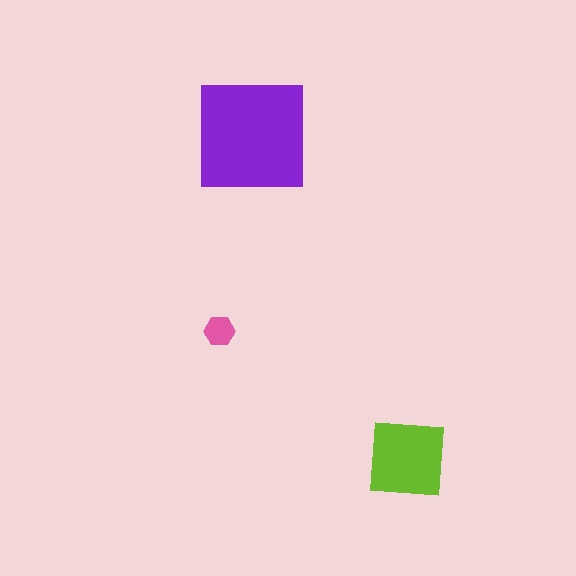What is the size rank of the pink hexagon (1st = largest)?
3rd.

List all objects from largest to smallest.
The purple square, the lime square, the pink hexagon.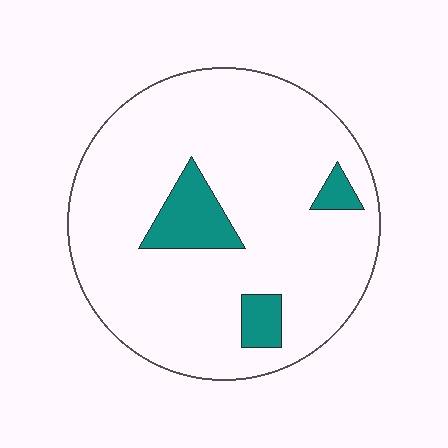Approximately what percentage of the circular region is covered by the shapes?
Approximately 10%.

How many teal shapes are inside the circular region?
3.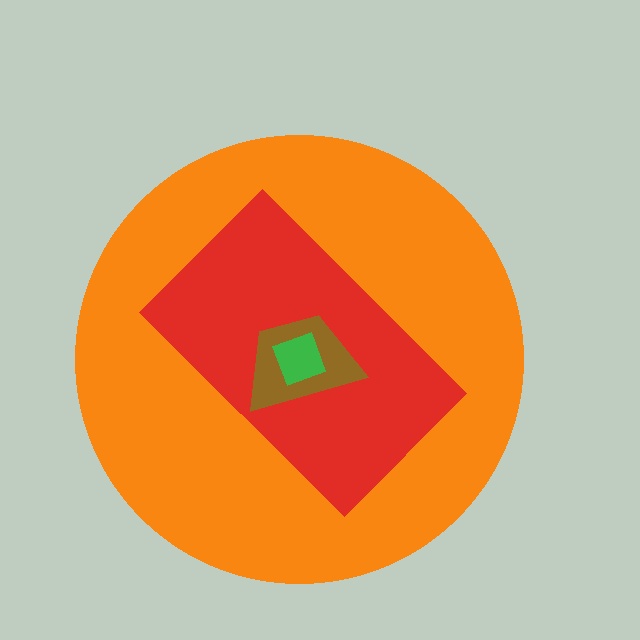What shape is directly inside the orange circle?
The red rectangle.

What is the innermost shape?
The green square.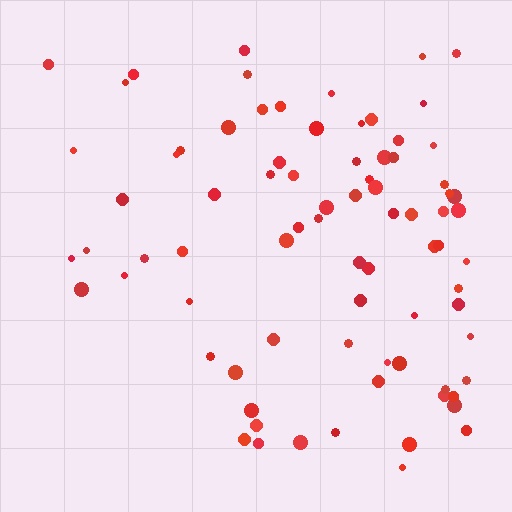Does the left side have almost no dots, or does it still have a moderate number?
Still a moderate number, just noticeably fewer than the right.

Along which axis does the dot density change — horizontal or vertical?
Horizontal.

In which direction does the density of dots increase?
From left to right, with the right side densest.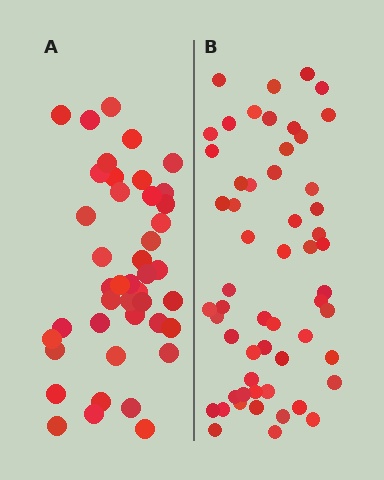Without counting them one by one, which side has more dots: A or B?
Region B (the right region) has more dots.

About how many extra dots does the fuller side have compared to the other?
Region B has approximately 15 more dots than region A.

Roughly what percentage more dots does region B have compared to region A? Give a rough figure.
About 30% more.